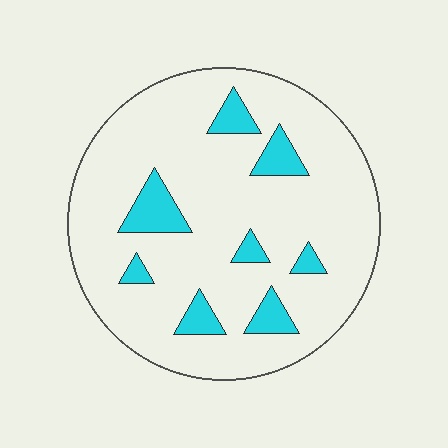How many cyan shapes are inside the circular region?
8.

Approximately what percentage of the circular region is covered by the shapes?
Approximately 15%.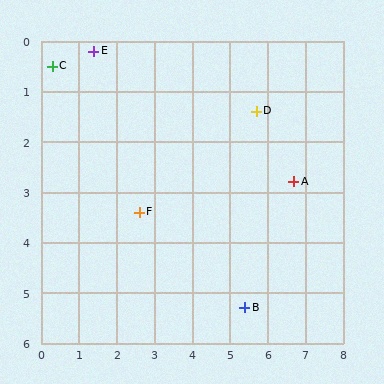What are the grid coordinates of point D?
Point D is at approximately (5.7, 1.4).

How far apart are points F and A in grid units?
Points F and A are about 4.1 grid units apart.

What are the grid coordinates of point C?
Point C is at approximately (0.3, 0.5).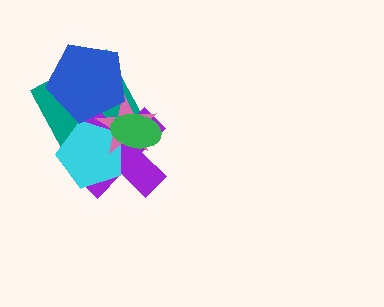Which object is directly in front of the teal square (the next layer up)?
The purple cross is directly in front of the teal square.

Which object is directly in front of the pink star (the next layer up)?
The blue pentagon is directly in front of the pink star.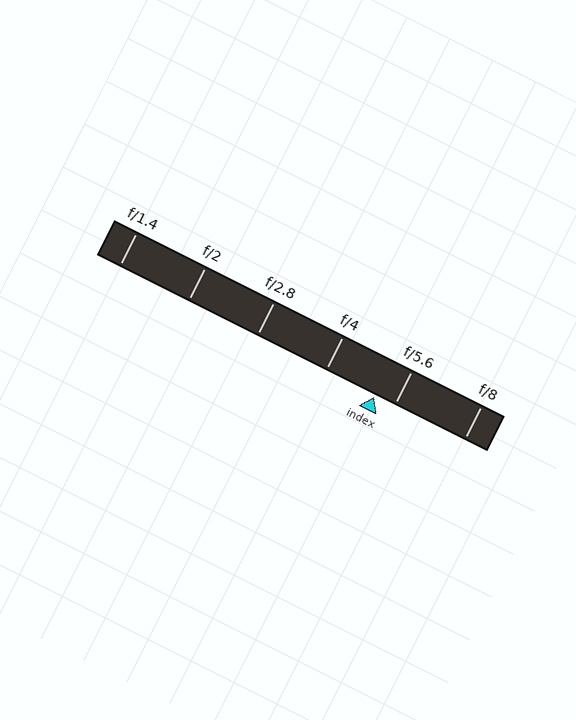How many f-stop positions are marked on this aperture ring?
There are 6 f-stop positions marked.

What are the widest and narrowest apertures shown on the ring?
The widest aperture shown is f/1.4 and the narrowest is f/8.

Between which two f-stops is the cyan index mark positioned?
The index mark is between f/4 and f/5.6.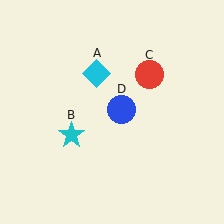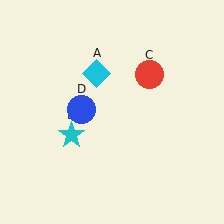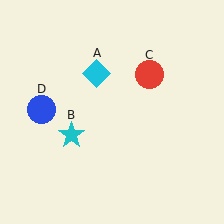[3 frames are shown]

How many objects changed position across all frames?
1 object changed position: blue circle (object D).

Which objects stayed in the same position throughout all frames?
Cyan diamond (object A) and cyan star (object B) and red circle (object C) remained stationary.